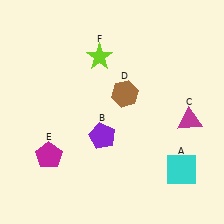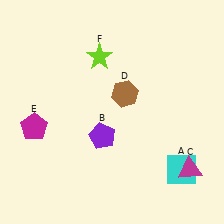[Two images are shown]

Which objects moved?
The objects that moved are: the magenta triangle (C), the magenta pentagon (E).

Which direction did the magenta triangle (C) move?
The magenta triangle (C) moved down.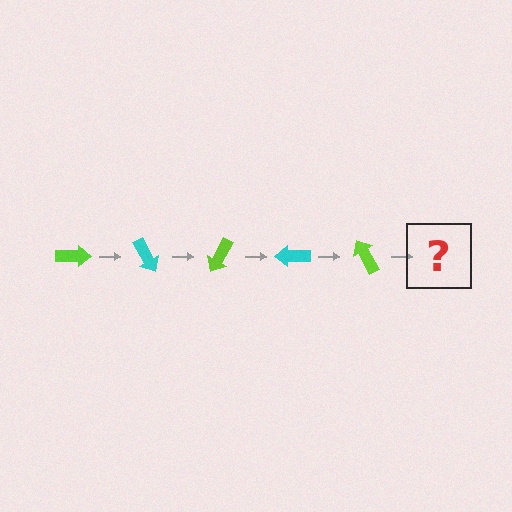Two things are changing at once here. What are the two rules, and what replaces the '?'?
The two rules are that it rotates 60 degrees each step and the color cycles through lime and cyan. The '?' should be a cyan arrow, rotated 300 degrees from the start.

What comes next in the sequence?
The next element should be a cyan arrow, rotated 300 degrees from the start.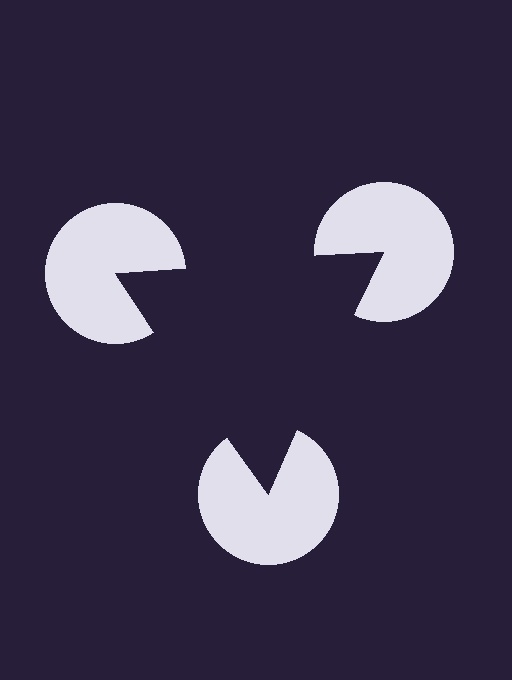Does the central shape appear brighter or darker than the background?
It typically appears slightly darker than the background, even though no actual brightness change is drawn.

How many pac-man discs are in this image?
There are 3 — one at each vertex of the illusory triangle.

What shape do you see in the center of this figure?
An illusory triangle — its edges are inferred from the aligned wedge cuts in the pac-man discs, not physically drawn.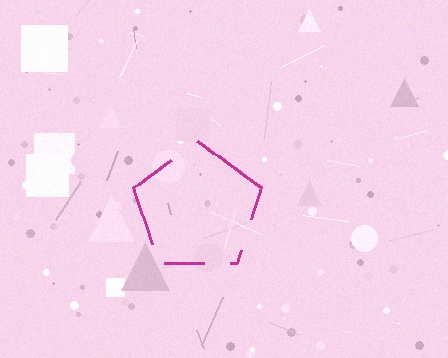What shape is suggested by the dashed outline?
The dashed outline suggests a pentagon.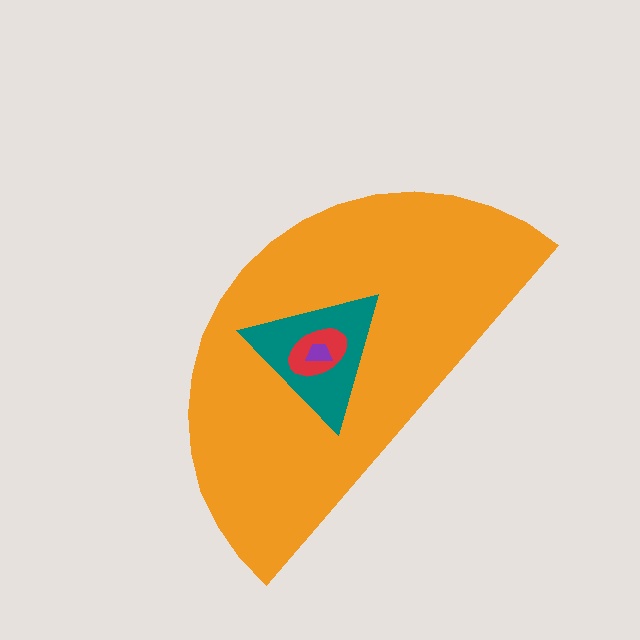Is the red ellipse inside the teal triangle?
Yes.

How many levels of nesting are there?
4.